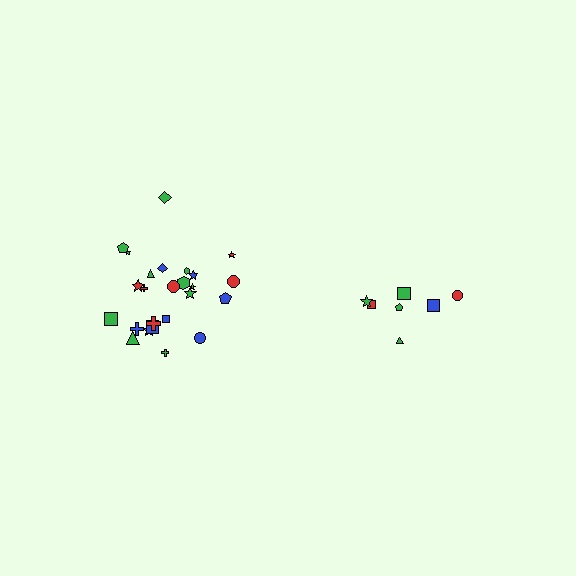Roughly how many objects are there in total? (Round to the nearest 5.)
Roughly 30 objects in total.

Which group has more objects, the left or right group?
The left group.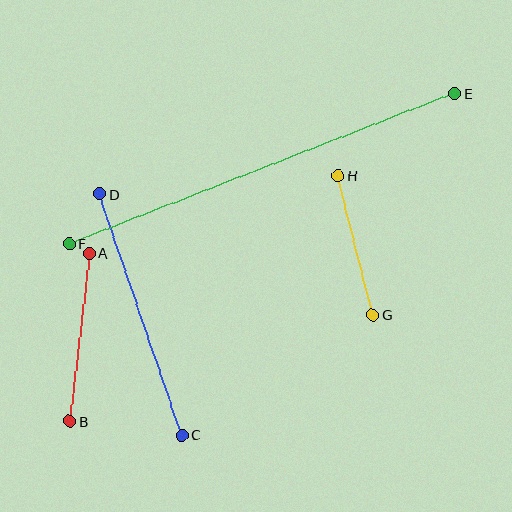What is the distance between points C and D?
The distance is approximately 255 pixels.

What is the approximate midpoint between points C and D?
The midpoint is at approximately (141, 315) pixels.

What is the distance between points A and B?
The distance is approximately 169 pixels.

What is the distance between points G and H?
The distance is approximately 143 pixels.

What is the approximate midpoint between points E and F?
The midpoint is at approximately (262, 169) pixels.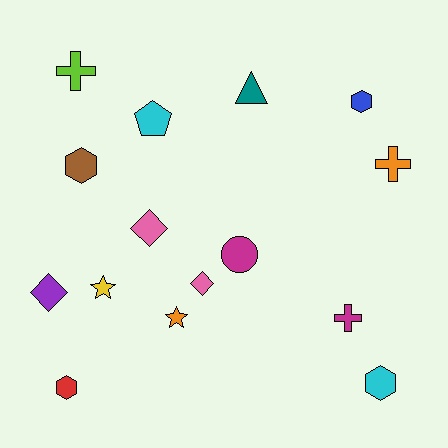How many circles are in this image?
There is 1 circle.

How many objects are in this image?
There are 15 objects.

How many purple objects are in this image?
There is 1 purple object.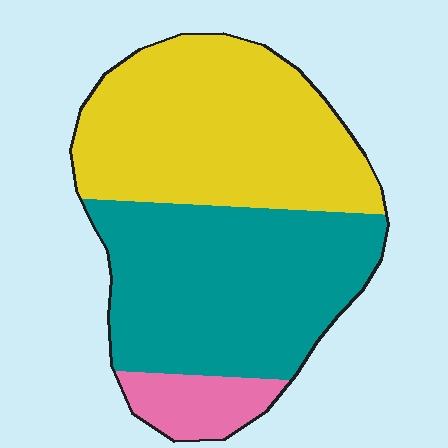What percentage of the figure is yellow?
Yellow covers roughly 45% of the figure.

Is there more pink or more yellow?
Yellow.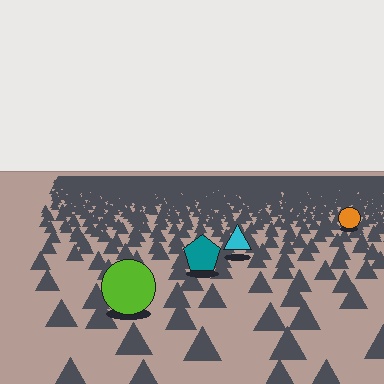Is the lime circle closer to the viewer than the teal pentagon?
Yes. The lime circle is closer — you can tell from the texture gradient: the ground texture is coarser near it.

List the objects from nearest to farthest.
From nearest to farthest: the lime circle, the teal pentagon, the cyan triangle, the orange circle.